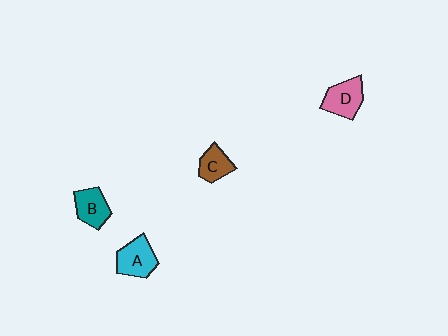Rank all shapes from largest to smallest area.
From largest to smallest: A (cyan), D (pink), B (teal), C (brown).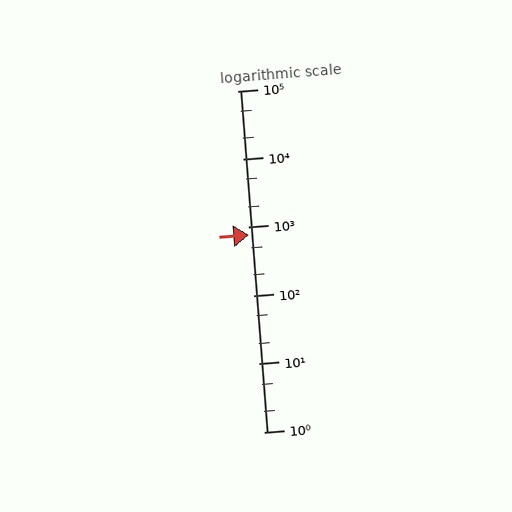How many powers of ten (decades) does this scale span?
The scale spans 5 decades, from 1 to 100000.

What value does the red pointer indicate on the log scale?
The pointer indicates approximately 770.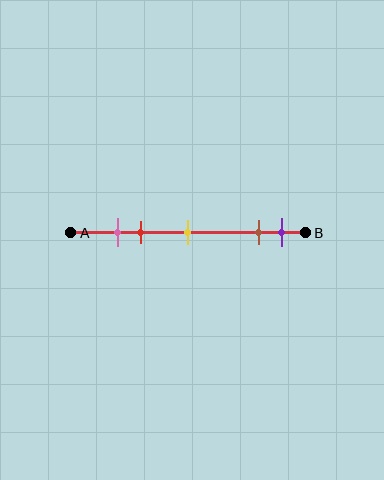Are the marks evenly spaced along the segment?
No, the marks are not evenly spaced.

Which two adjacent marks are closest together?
The pink and red marks are the closest adjacent pair.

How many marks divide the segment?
There are 5 marks dividing the segment.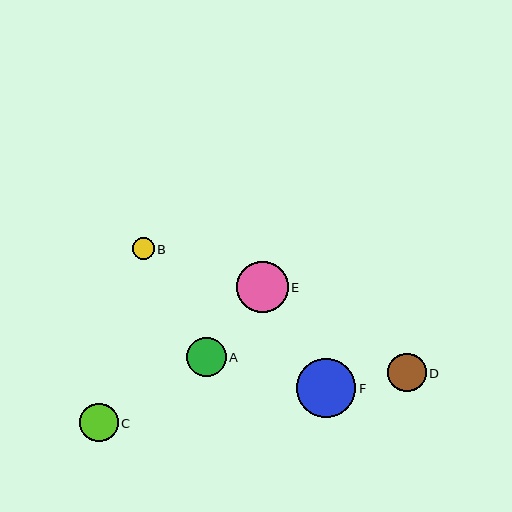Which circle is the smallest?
Circle B is the smallest with a size of approximately 21 pixels.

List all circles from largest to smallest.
From largest to smallest: F, E, A, D, C, B.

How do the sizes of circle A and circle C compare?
Circle A and circle C are approximately the same size.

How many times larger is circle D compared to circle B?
Circle D is approximately 1.8 times the size of circle B.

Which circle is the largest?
Circle F is the largest with a size of approximately 59 pixels.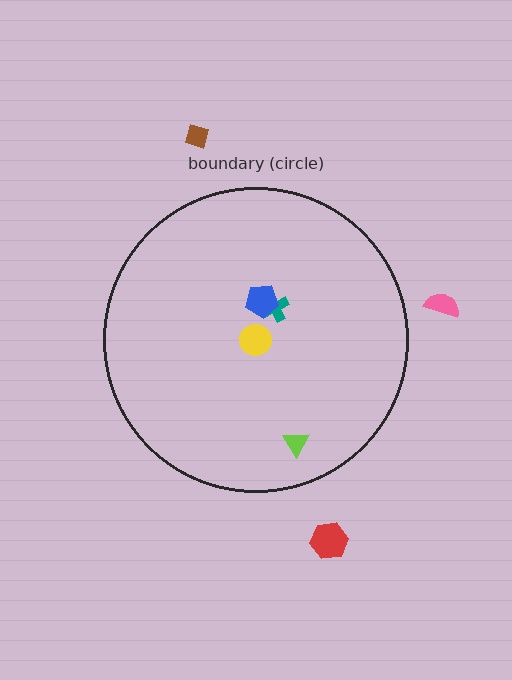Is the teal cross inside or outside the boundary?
Inside.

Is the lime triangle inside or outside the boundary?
Inside.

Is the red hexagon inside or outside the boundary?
Outside.